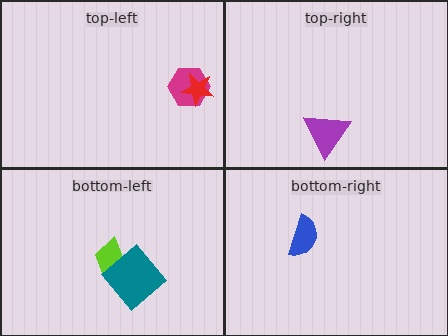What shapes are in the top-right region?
The purple triangle.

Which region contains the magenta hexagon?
The top-left region.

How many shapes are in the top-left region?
2.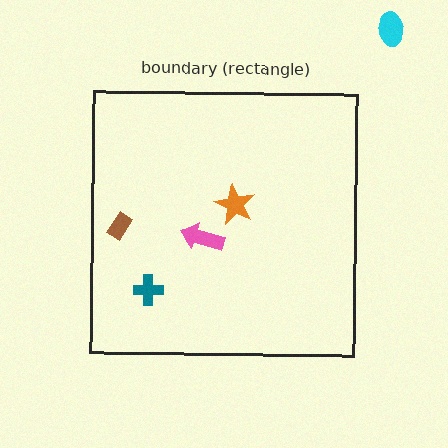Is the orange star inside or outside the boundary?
Inside.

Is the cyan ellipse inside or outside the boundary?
Outside.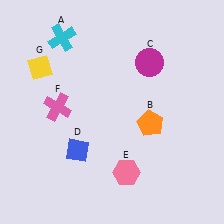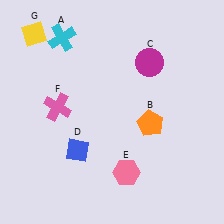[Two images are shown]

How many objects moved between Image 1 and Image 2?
1 object moved between the two images.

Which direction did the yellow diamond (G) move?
The yellow diamond (G) moved up.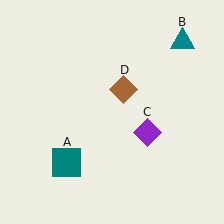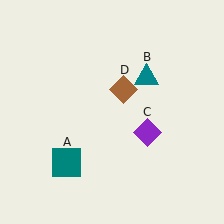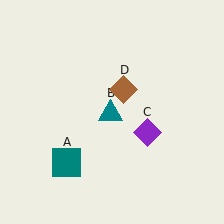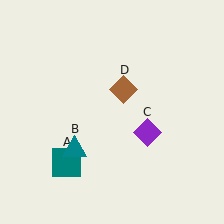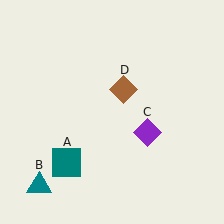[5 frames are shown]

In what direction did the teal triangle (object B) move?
The teal triangle (object B) moved down and to the left.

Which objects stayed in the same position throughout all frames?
Teal square (object A) and purple diamond (object C) and brown diamond (object D) remained stationary.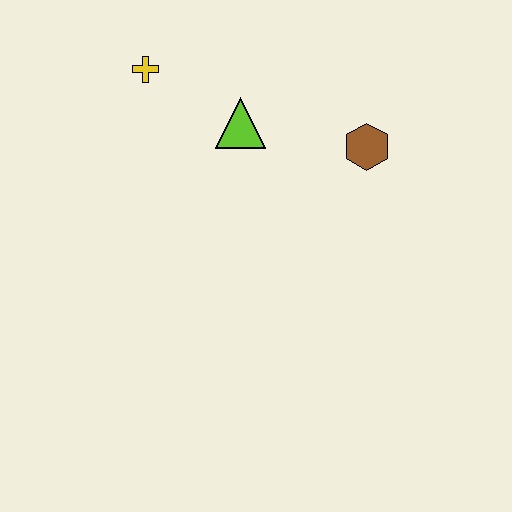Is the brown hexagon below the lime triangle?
Yes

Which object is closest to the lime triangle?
The yellow cross is closest to the lime triangle.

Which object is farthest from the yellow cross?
The brown hexagon is farthest from the yellow cross.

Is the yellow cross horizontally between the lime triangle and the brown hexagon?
No